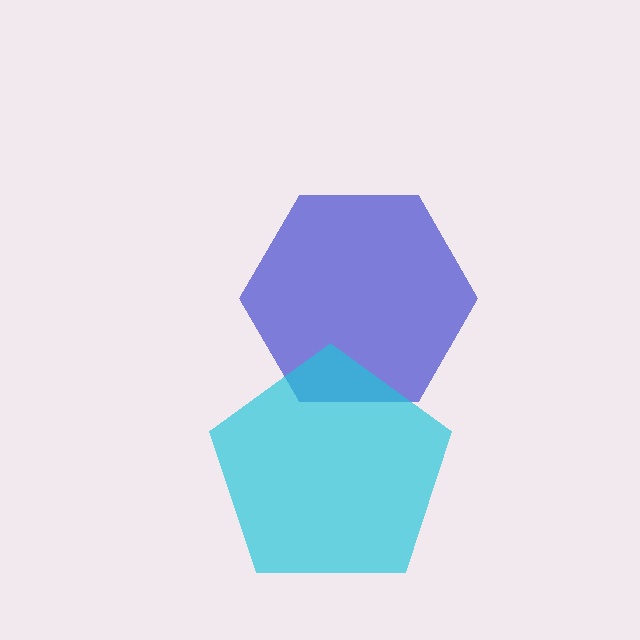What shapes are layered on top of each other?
The layered shapes are: a blue hexagon, a cyan pentagon.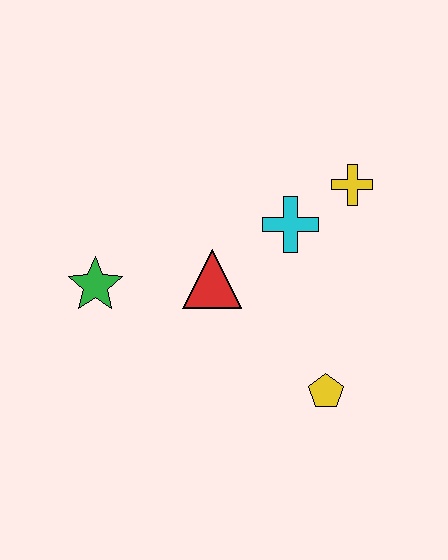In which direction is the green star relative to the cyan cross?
The green star is to the left of the cyan cross.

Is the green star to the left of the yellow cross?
Yes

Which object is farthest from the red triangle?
The yellow cross is farthest from the red triangle.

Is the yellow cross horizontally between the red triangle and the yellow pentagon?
No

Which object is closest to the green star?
The red triangle is closest to the green star.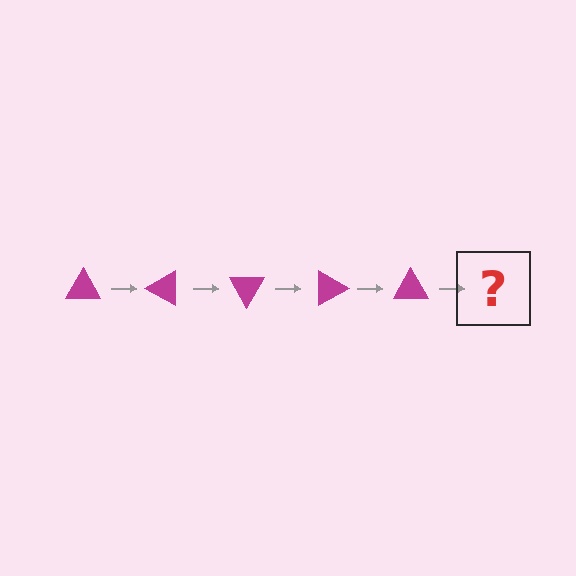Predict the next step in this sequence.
The next step is a magenta triangle rotated 150 degrees.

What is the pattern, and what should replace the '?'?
The pattern is that the triangle rotates 30 degrees each step. The '?' should be a magenta triangle rotated 150 degrees.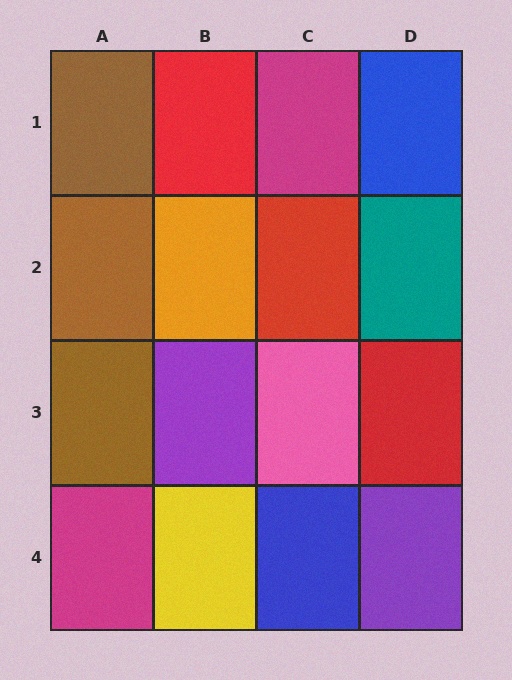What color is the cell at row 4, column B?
Yellow.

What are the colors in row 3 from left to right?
Brown, purple, pink, red.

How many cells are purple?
2 cells are purple.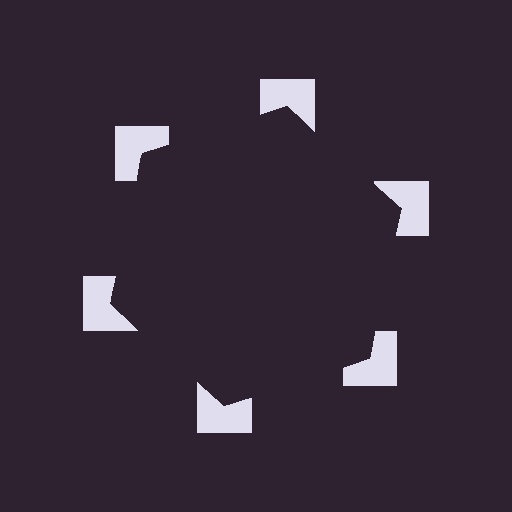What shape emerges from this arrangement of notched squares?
An illusory hexagon — its edges are inferred from the aligned wedge cuts in the notched squares, not physically drawn.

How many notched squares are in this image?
There are 6 — one at each vertex of the illusory hexagon.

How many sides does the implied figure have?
6 sides.